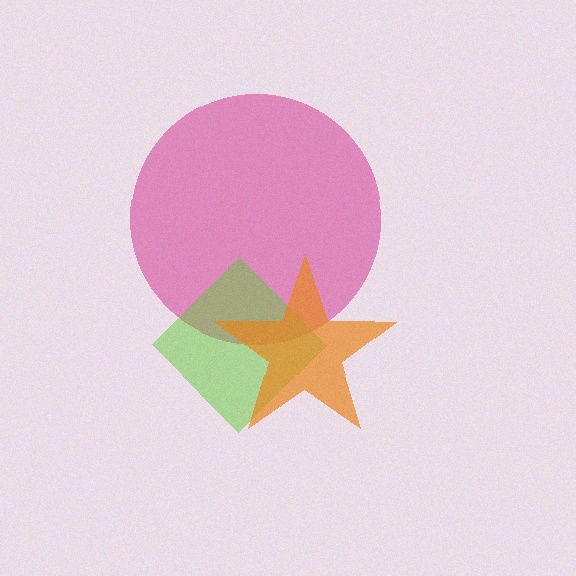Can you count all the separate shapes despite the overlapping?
Yes, there are 3 separate shapes.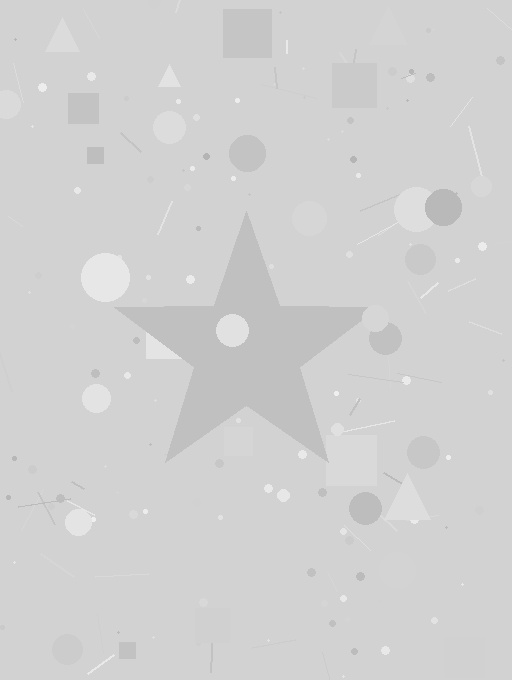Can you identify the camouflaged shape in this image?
The camouflaged shape is a star.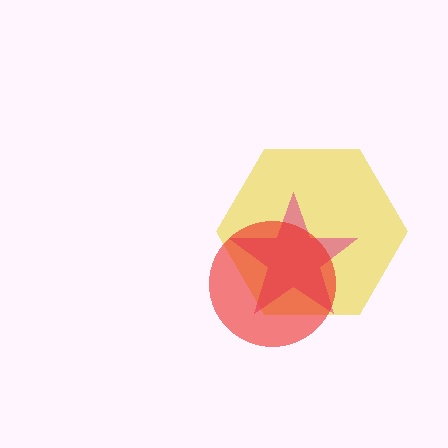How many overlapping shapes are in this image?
There are 3 overlapping shapes in the image.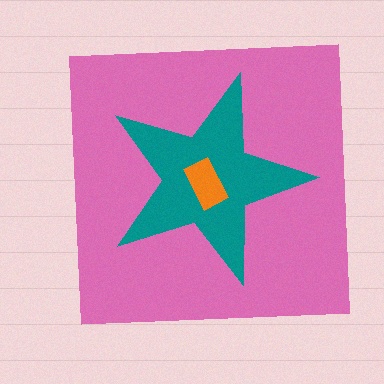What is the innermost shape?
The orange rectangle.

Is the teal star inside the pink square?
Yes.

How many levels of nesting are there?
3.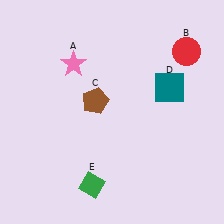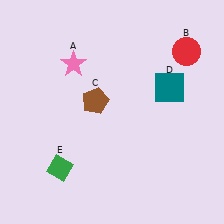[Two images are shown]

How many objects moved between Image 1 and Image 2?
1 object moved between the two images.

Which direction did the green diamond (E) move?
The green diamond (E) moved left.